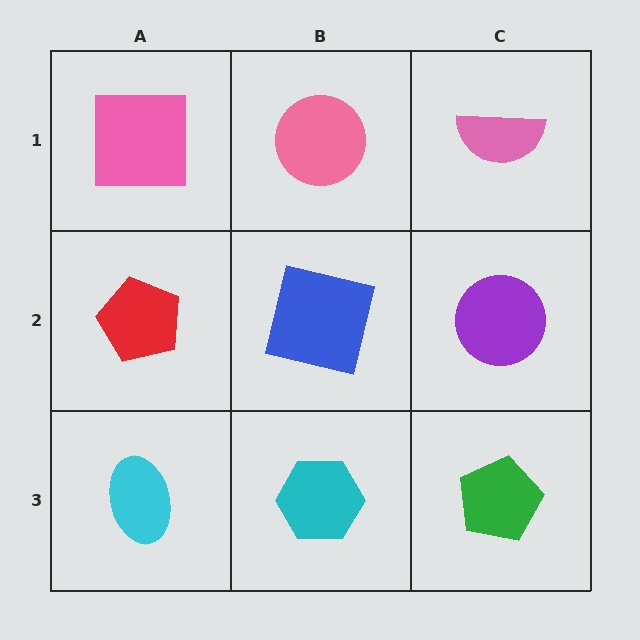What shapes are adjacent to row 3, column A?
A red pentagon (row 2, column A), a cyan hexagon (row 3, column B).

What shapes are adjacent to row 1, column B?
A blue square (row 2, column B), a pink square (row 1, column A), a pink semicircle (row 1, column C).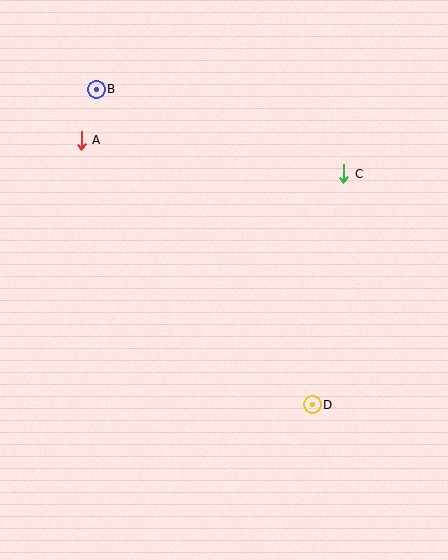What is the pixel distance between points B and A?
The distance between B and A is 53 pixels.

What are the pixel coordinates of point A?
Point A is at (81, 140).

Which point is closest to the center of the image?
Point D at (312, 405) is closest to the center.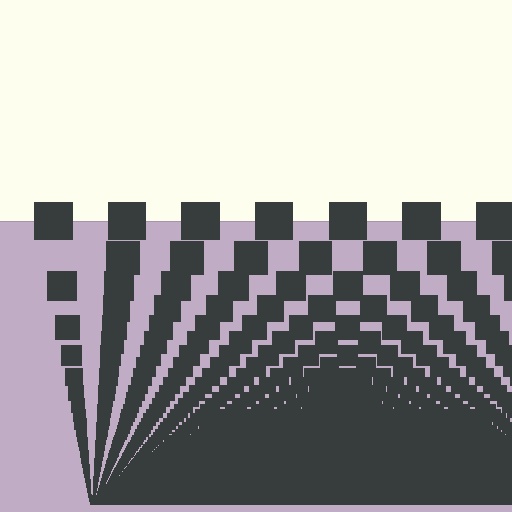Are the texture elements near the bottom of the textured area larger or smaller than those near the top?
Smaller. The gradient is inverted — elements near the bottom are smaller and denser.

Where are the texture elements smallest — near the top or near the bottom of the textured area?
Near the bottom.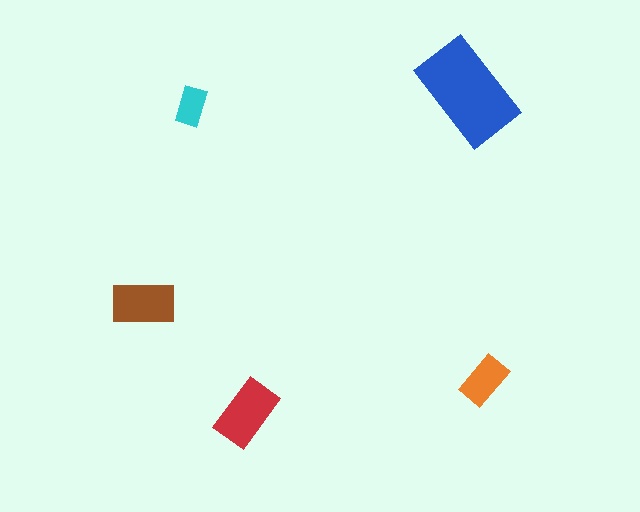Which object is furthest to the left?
The brown rectangle is leftmost.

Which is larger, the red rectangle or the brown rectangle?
The red one.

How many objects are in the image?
There are 5 objects in the image.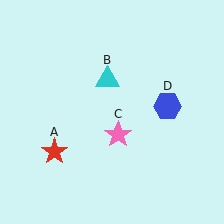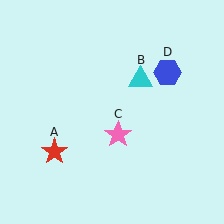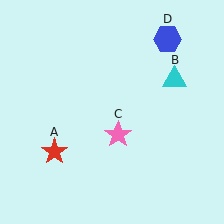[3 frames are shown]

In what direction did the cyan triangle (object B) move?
The cyan triangle (object B) moved right.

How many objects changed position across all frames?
2 objects changed position: cyan triangle (object B), blue hexagon (object D).